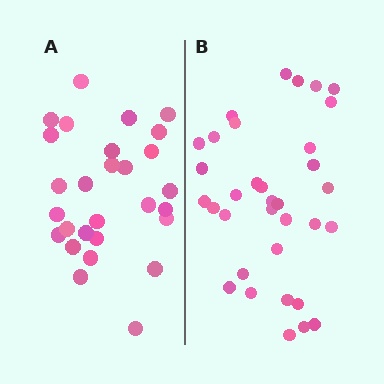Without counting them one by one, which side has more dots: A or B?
Region B (the right region) has more dots.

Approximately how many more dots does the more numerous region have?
Region B has about 6 more dots than region A.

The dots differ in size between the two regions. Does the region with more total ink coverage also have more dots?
No. Region A has more total ink coverage because its dots are larger, but region B actually contains more individual dots. Total area can be misleading — the number of items is what matters here.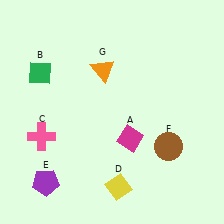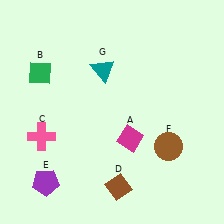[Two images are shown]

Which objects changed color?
D changed from yellow to brown. G changed from orange to teal.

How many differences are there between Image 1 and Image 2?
There are 2 differences between the two images.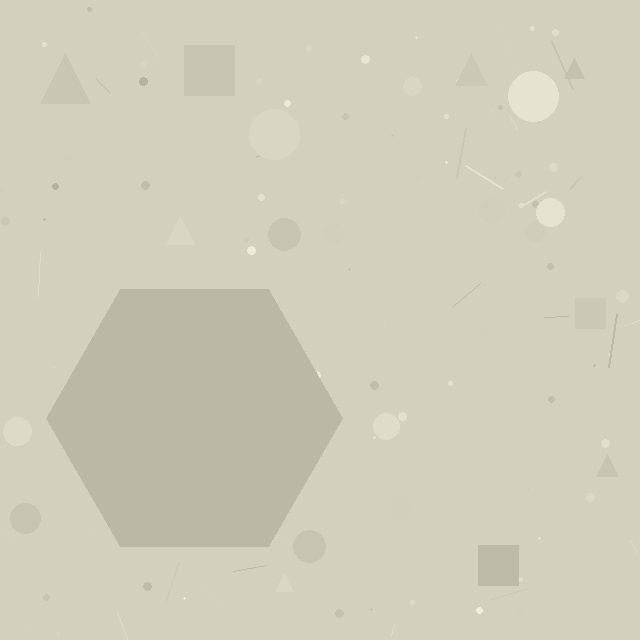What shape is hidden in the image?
A hexagon is hidden in the image.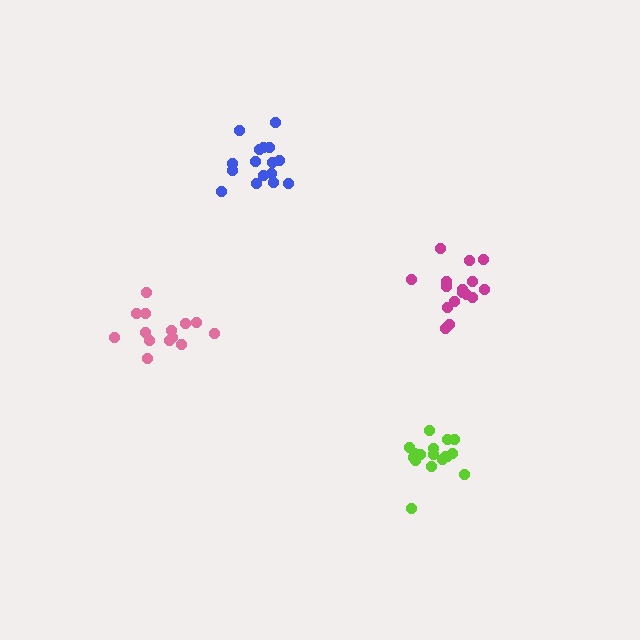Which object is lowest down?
The lime cluster is bottommost.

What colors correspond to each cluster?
The clusters are colored: magenta, pink, lime, blue.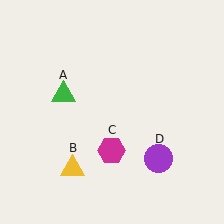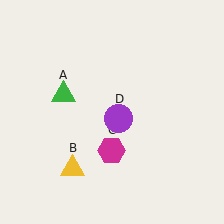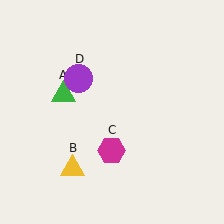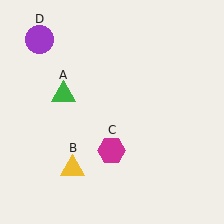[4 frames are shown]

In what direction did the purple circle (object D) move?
The purple circle (object D) moved up and to the left.